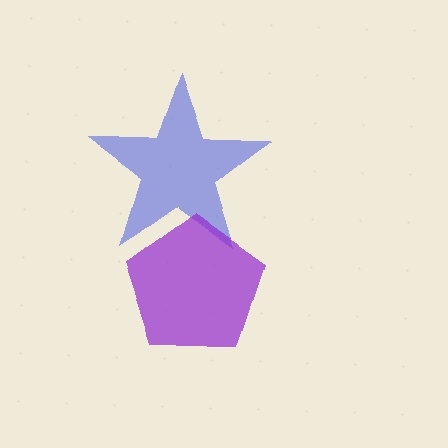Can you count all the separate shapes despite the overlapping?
Yes, there are 2 separate shapes.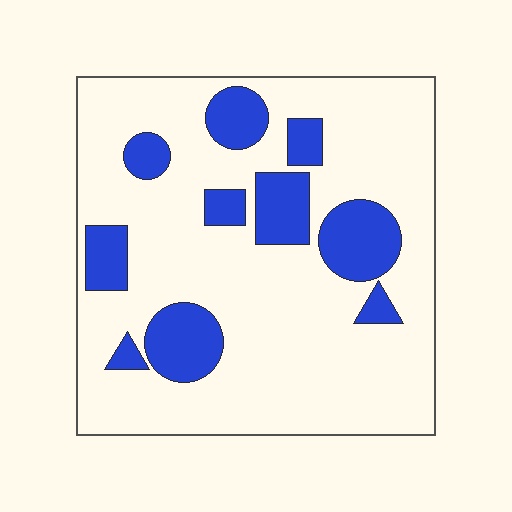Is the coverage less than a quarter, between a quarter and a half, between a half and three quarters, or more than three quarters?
Less than a quarter.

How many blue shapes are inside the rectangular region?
10.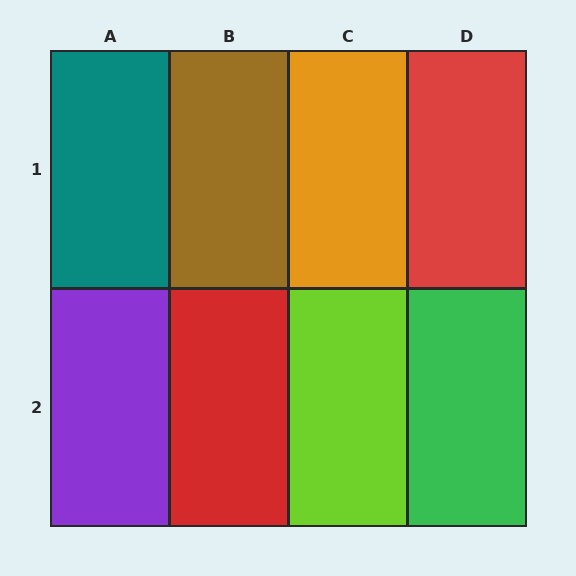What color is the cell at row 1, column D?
Red.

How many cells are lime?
1 cell is lime.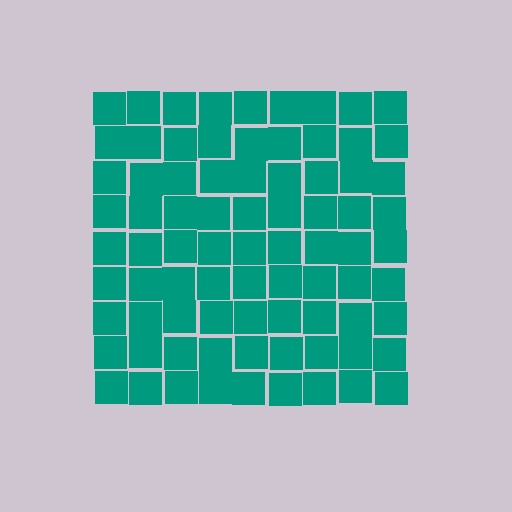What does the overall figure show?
The overall figure shows a square.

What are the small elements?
The small elements are squares.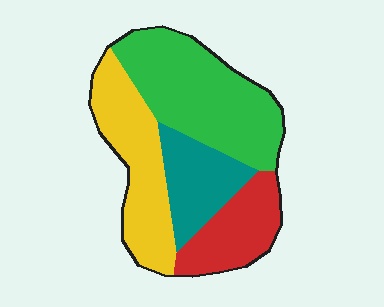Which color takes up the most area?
Green, at roughly 40%.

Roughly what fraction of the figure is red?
Red takes up about one sixth (1/6) of the figure.